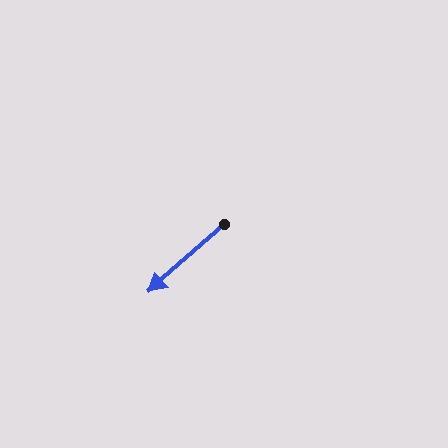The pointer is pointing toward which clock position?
Roughly 8 o'clock.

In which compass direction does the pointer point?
Southwest.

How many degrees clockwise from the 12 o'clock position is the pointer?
Approximately 228 degrees.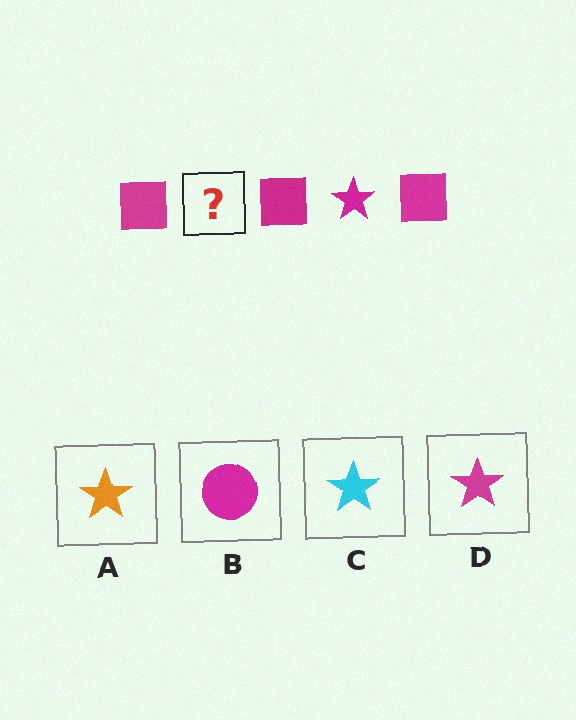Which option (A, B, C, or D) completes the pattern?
D.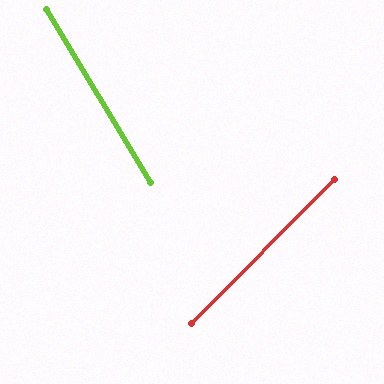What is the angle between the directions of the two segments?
Approximately 76 degrees.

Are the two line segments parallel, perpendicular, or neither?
Neither parallel nor perpendicular — they differ by about 76°.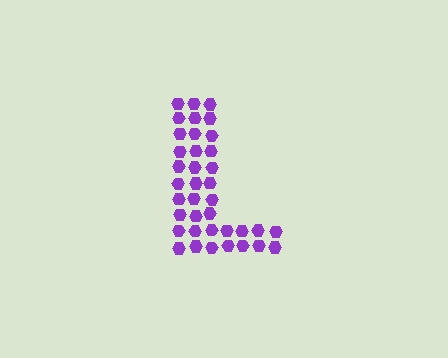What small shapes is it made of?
It is made of small hexagons.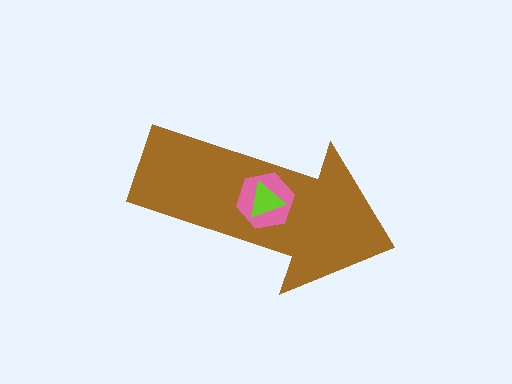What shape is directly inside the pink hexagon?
The lime triangle.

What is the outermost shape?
The brown arrow.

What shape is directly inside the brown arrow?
The pink hexagon.